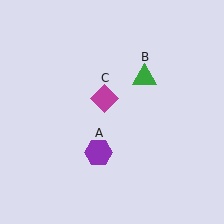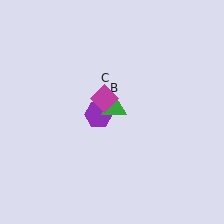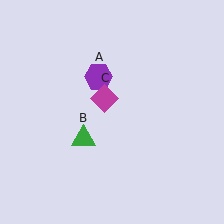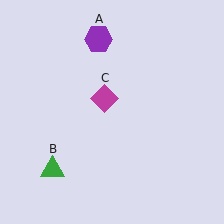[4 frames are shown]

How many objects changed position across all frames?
2 objects changed position: purple hexagon (object A), green triangle (object B).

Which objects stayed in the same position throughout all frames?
Magenta diamond (object C) remained stationary.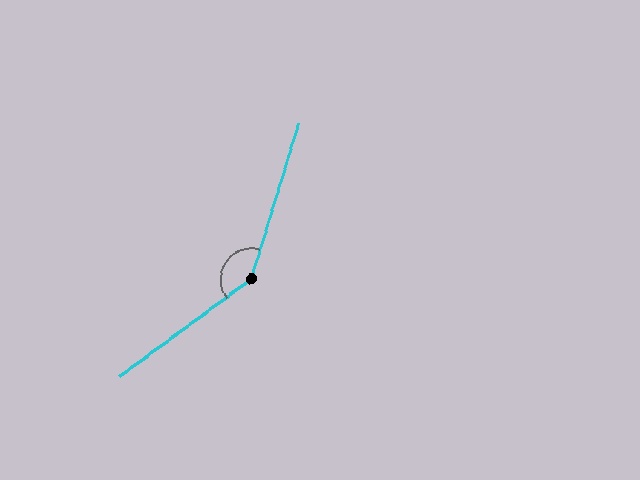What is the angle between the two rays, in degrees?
Approximately 143 degrees.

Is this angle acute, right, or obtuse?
It is obtuse.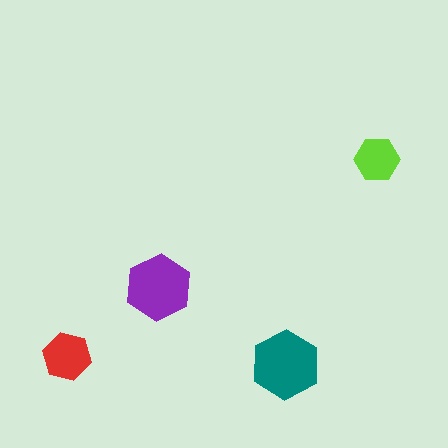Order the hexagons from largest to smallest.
the teal one, the purple one, the red one, the lime one.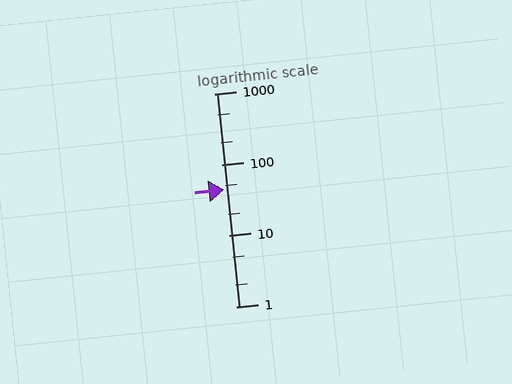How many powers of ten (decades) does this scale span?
The scale spans 3 decades, from 1 to 1000.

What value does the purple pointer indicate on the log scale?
The pointer indicates approximately 44.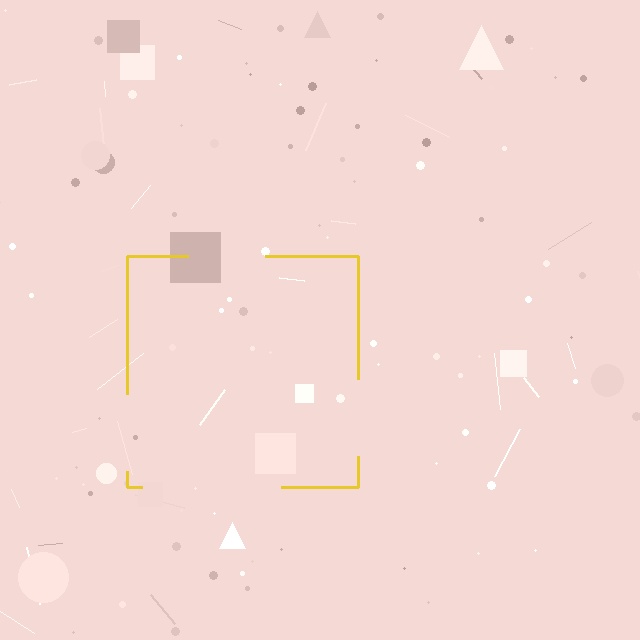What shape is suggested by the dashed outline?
The dashed outline suggests a square.